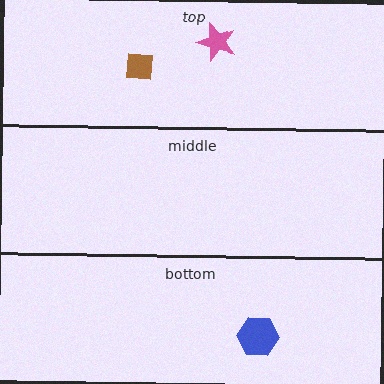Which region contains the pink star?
The top region.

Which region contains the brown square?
The top region.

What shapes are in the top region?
The brown square, the pink star.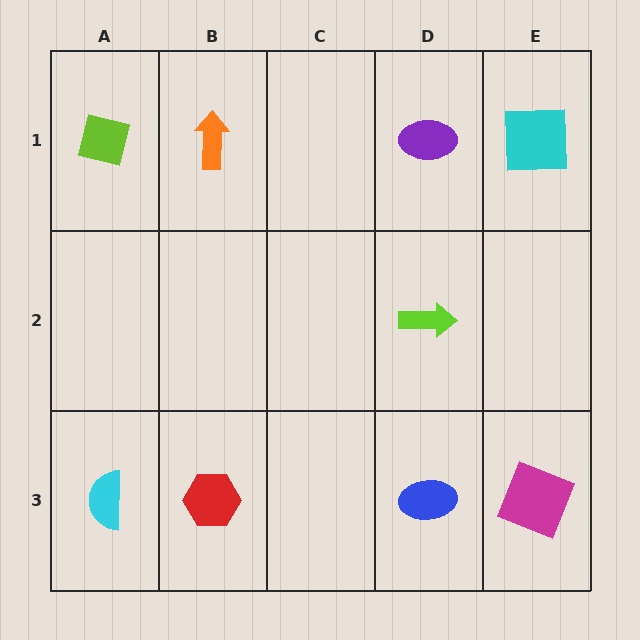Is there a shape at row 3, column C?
No, that cell is empty.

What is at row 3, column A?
A cyan semicircle.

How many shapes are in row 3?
4 shapes.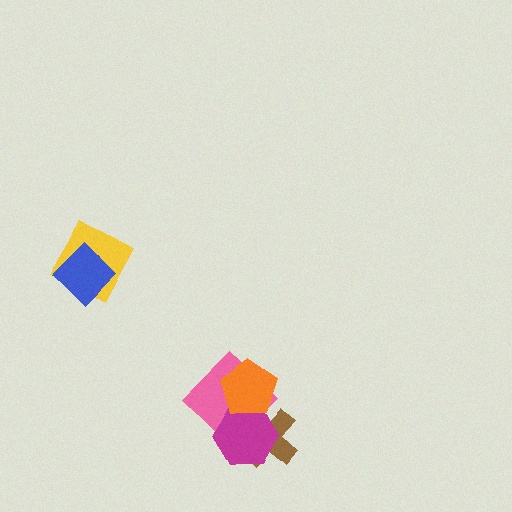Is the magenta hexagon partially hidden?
Yes, it is partially covered by another shape.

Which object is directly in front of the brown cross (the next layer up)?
The pink diamond is directly in front of the brown cross.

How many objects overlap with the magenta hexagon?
3 objects overlap with the magenta hexagon.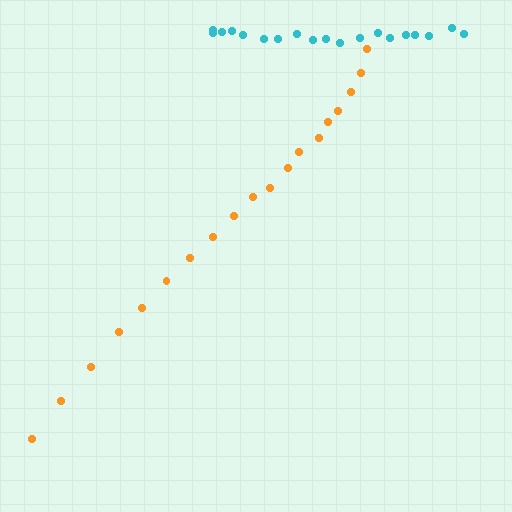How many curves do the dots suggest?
There are 2 distinct paths.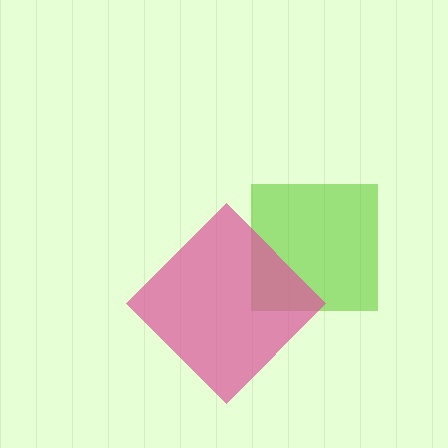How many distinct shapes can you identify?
There are 2 distinct shapes: a lime square, a pink diamond.